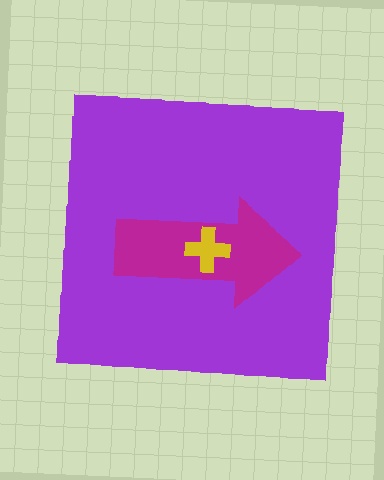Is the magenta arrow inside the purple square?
Yes.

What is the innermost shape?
The yellow cross.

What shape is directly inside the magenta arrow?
The yellow cross.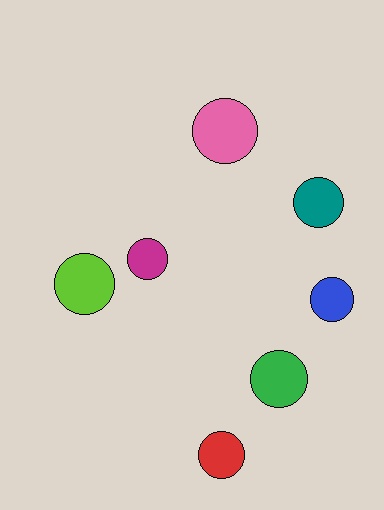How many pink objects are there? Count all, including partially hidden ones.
There is 1 pink object.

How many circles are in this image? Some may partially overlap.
There are 7 circles.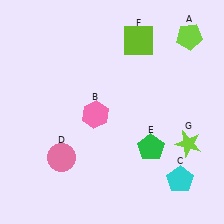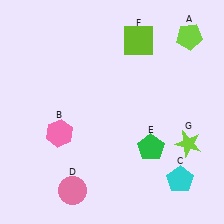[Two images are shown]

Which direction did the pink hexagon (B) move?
The pink hexagon (B) moved left.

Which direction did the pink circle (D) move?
The pink circle (D) moved down.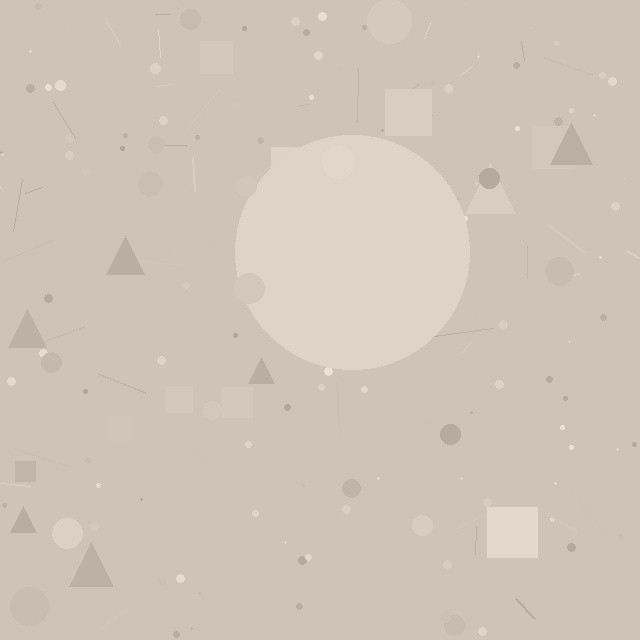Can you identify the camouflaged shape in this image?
The camouflaged shape is a circle.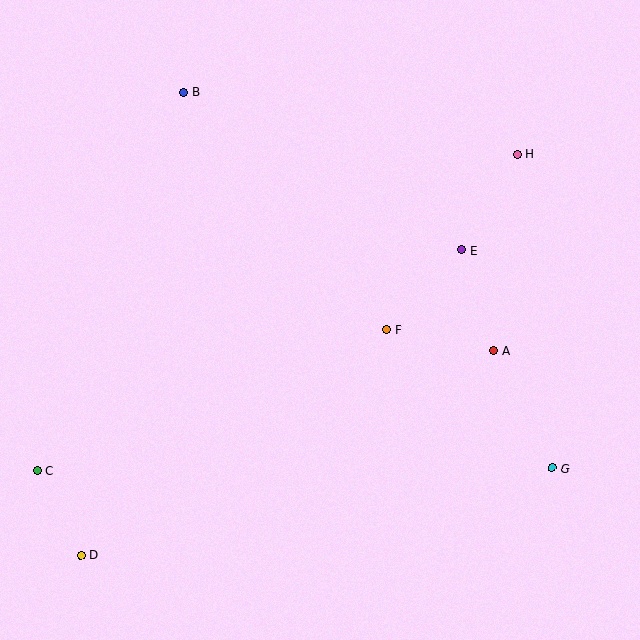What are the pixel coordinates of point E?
Point E is at (462, 250).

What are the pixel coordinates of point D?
Point D is at (81, 555).